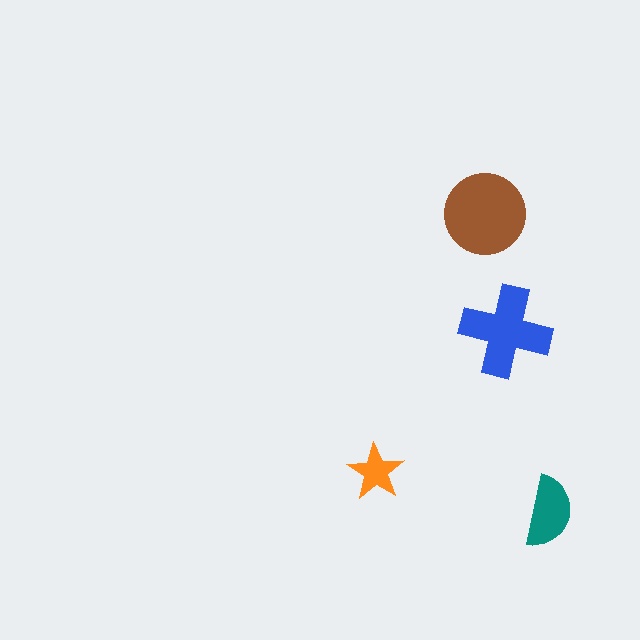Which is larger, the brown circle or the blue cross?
The brown circle.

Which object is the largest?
The brown circle.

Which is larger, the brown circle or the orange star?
The brown circle.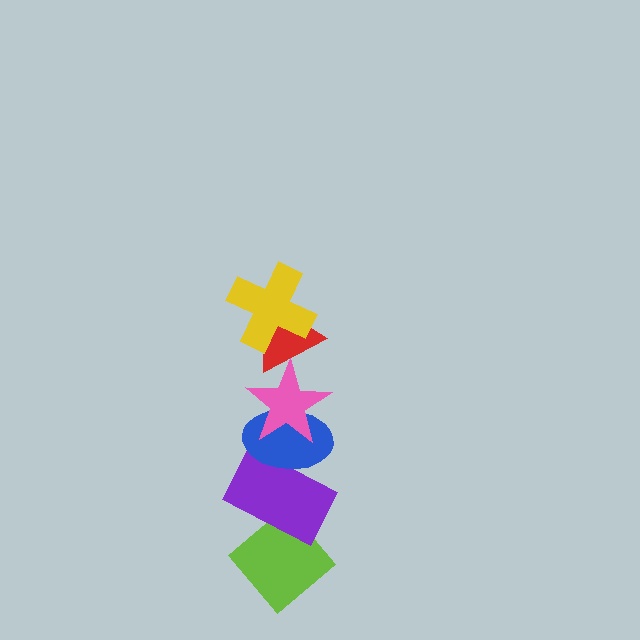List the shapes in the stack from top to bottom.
From top to bottom: the yellow cross, the red triangle, the pink star, the blue ellipse, the purple rectangle, the lime diamond.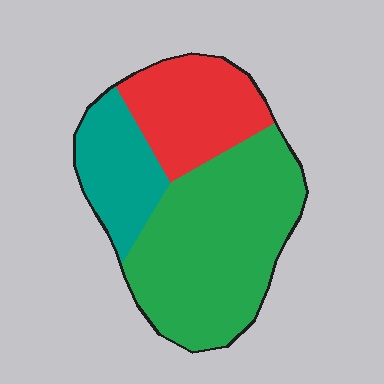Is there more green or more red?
Green.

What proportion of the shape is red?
Red covers about 25% of the shape.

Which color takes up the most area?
Green, at roughly 55%.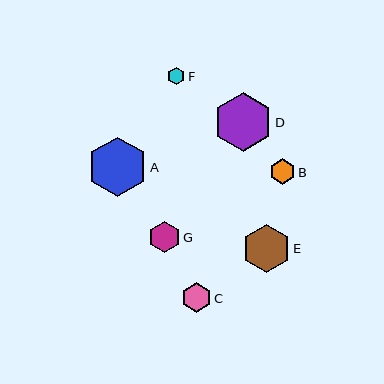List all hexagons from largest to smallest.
From largest to smallest: A, D, E, G, C, B, F.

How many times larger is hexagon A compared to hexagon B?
Hexagon A is approximately 2.3 times the size of hexagon B.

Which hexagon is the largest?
Hexagon A is the largest with a size of approximately 60 pixels.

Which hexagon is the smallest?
Hexagon F is the smallest with a size of approximately 18 pixels.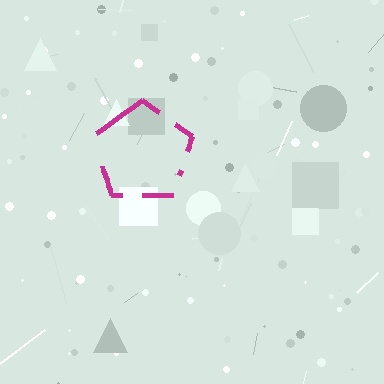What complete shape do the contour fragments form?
The contour fragments form a pentagon.